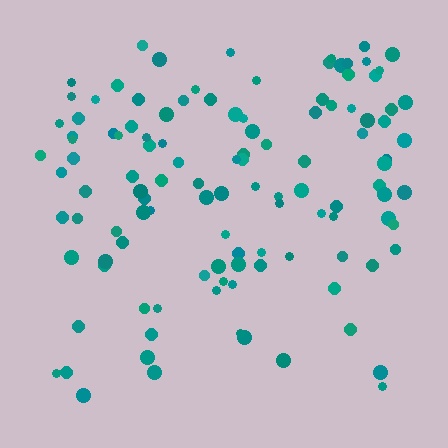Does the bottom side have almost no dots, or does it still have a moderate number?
Still a moderate number, just noticeably fewer than the top.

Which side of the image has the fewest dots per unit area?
The bottom.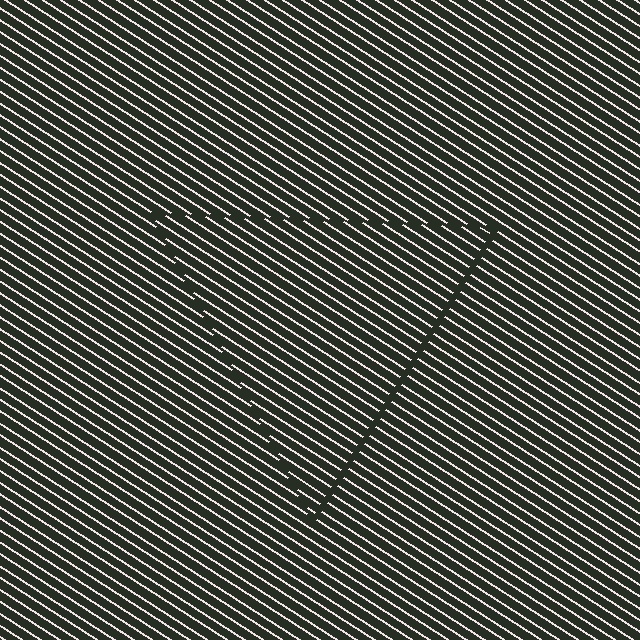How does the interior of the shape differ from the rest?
The interior of the shape contains the same grating, shifted by half a period — the contour is defined by the phase discontinuity where line-ends from the inner and outer gratings abut.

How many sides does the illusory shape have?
3 sides — the line-ends trace a triangle.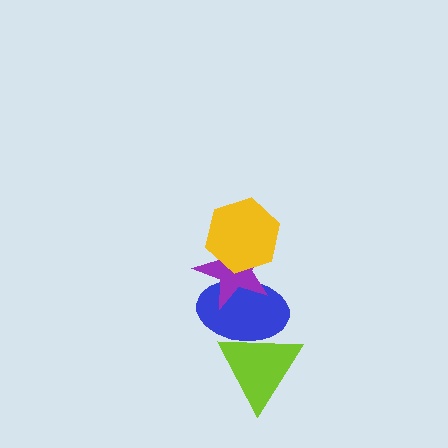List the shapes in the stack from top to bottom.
From top to bottom: the yellow hexagon, the purple star, the blue ellipse, the lime triangle.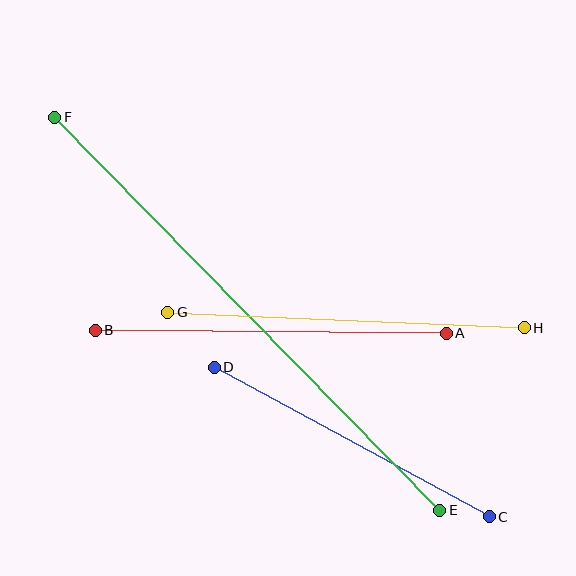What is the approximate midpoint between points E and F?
The midpoint is at approximately (247, 314) pixels.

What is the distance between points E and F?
The distance is approximately 550 pixels.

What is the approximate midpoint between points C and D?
The midpoint is at approximately (352, 442) pixels.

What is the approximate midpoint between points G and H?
The midpoint is at approximately (346, 320) pixels.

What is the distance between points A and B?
The distance is approximately 351 pixels.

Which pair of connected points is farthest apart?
Points E and F are farthest apart.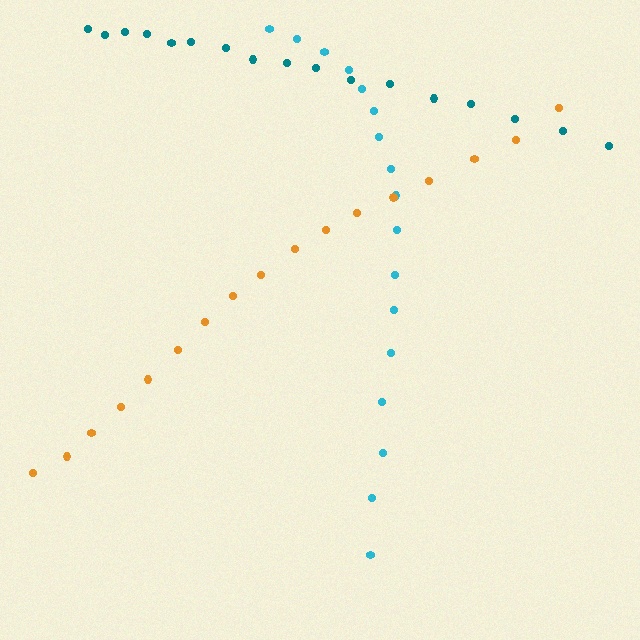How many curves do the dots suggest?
There are 3 distinct paths.